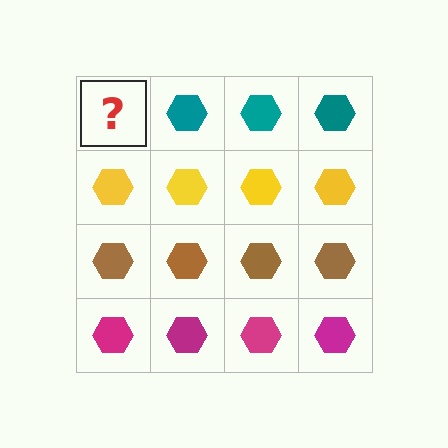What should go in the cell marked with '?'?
The missing cell should contain a teal hexagon.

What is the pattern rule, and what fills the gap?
The rule is that each row has a consistent color. The gap should be filled with a teal hexagon.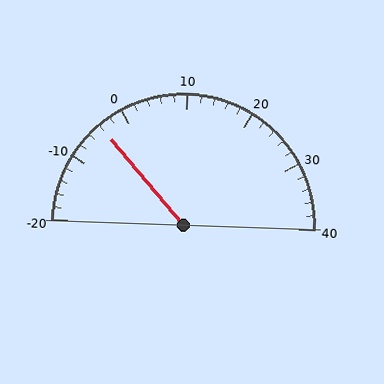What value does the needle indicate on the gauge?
The needle indicates approximately -4.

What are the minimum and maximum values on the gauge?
The gauge ranges from -20 to 40.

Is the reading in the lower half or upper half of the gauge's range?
The reading is in the lower half of the range (-20 to 40).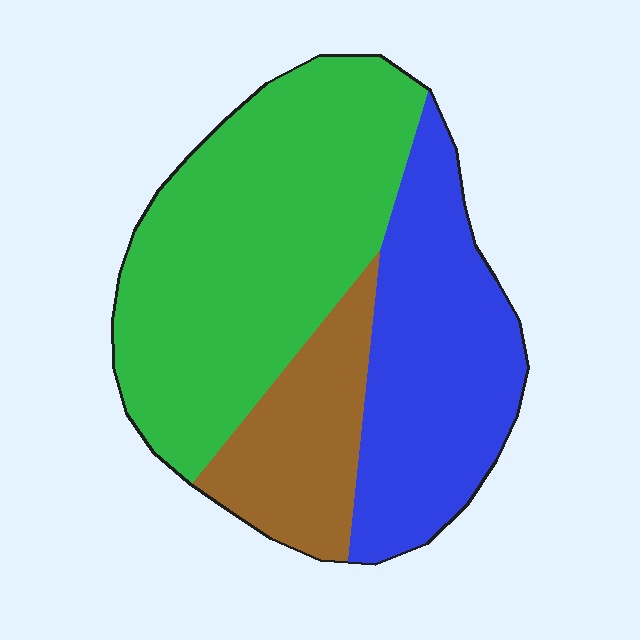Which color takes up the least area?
Brown, at roughly 20%.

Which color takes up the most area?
Green, at roughly 50%.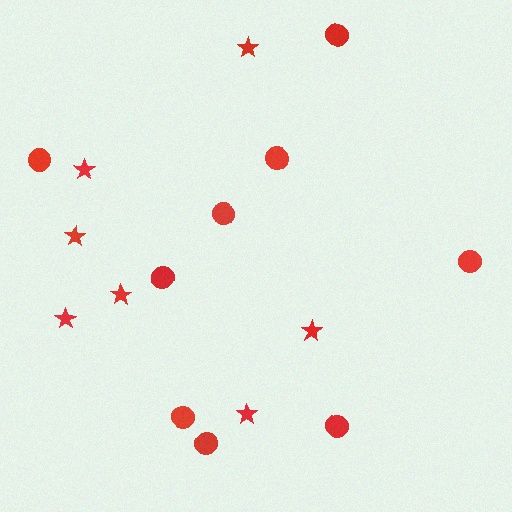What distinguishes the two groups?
There are 2 groups: one group of stars (7) and one group of circles (9).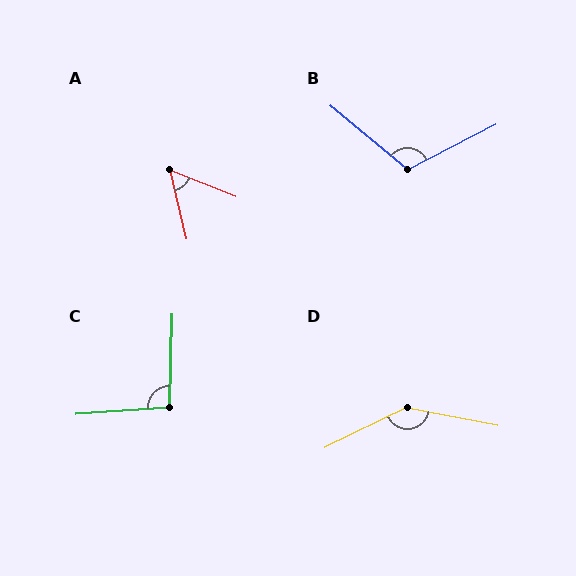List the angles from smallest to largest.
A (55°), C (95°), B (113°), D (143°).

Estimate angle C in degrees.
Approximately 95 degrees.